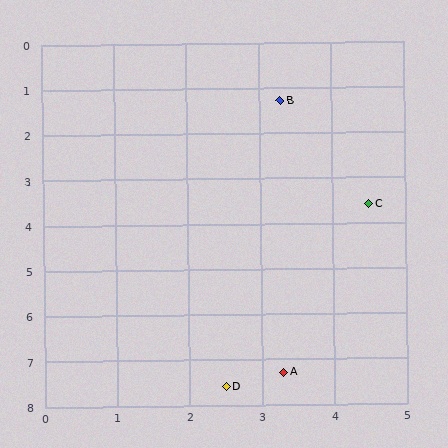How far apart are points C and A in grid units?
Points C and A are about 3.9 grid units apart.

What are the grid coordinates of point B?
Point B is at approximately (3.3, 1.3).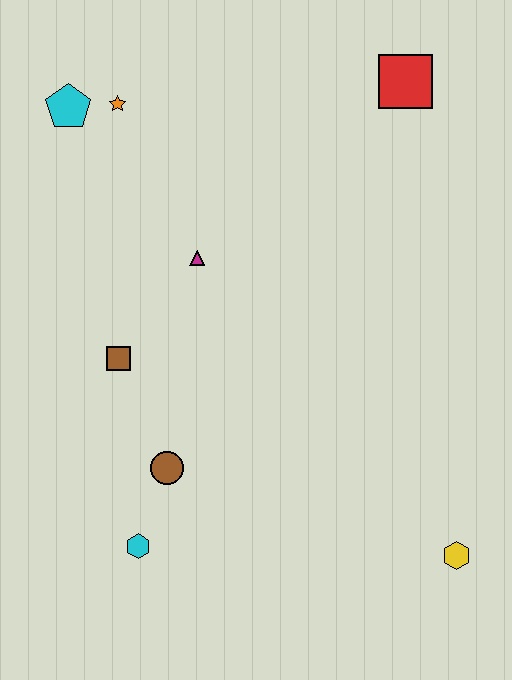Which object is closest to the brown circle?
The cyan hexagon is closest to the brown circle.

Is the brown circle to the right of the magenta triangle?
No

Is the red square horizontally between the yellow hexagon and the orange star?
Yes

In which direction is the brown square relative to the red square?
The brown square is to the left of the red square.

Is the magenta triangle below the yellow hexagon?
No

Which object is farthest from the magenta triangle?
The yellow hexagon is farthest from the magenta triangle.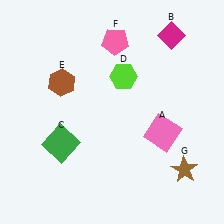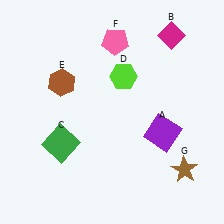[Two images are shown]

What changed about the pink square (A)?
In Image 1, A is pink. In Image 2, it changed to purple.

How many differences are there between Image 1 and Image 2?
There is 1 difference between the two images.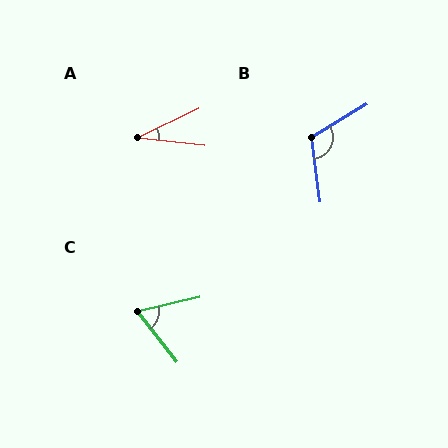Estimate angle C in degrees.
Approximately 65 degrees.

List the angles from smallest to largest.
A (32°), C (65°), B (114°).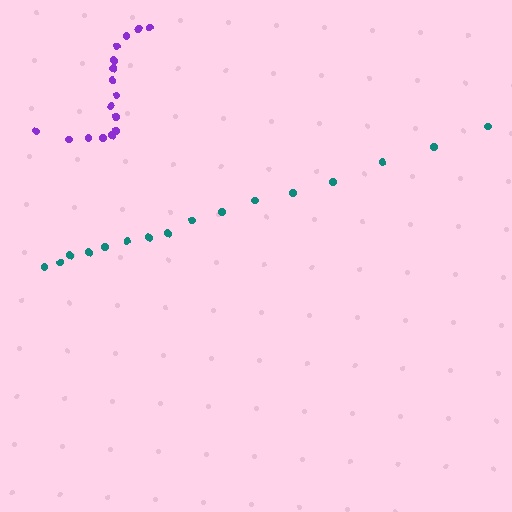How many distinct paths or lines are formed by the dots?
There are 2 distinct paths.